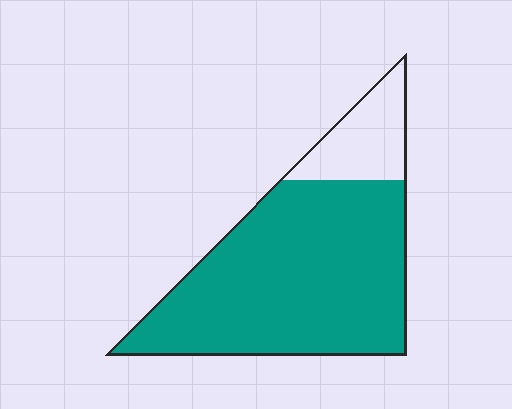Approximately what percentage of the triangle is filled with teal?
Approximately 80%.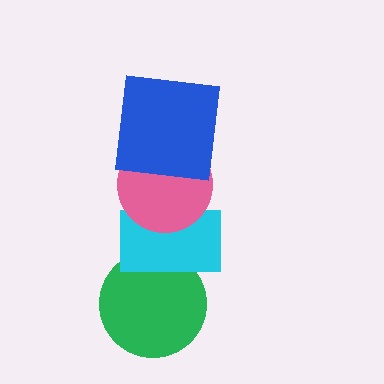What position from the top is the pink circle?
The pink circle is 2nd from the top.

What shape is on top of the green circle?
The cyan rectangle is on top of the green circle.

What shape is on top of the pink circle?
The blue square is on top of the pink circle.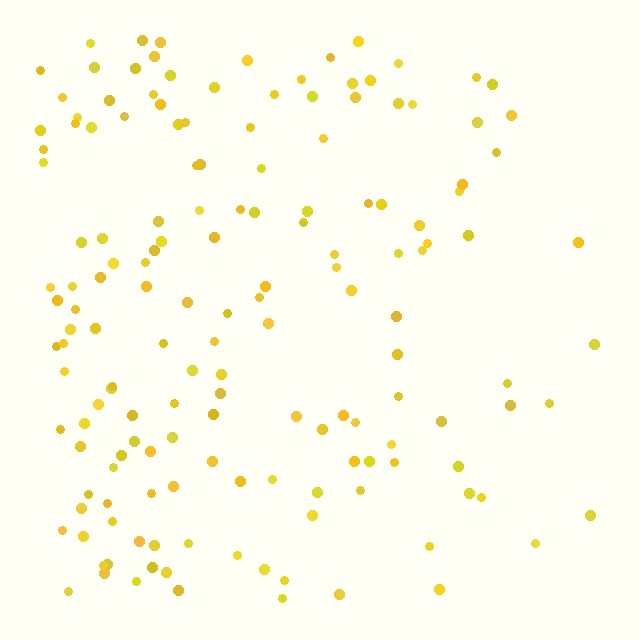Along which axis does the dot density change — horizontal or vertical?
Horizontal.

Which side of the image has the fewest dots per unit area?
The right.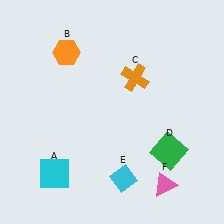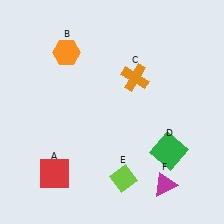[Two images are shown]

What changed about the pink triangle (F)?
In Image 1, F is pink. In Image 2, it changed to magenta.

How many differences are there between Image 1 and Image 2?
There are 3 differences between the two images.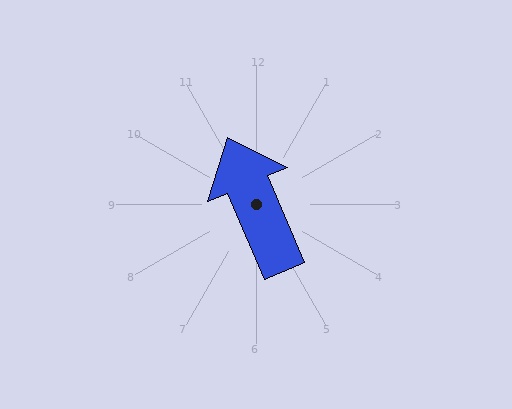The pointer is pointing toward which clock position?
Roughly 11 o'clock.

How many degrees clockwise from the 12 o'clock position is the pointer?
Approximately 337 degrees.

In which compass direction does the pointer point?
Northwest.